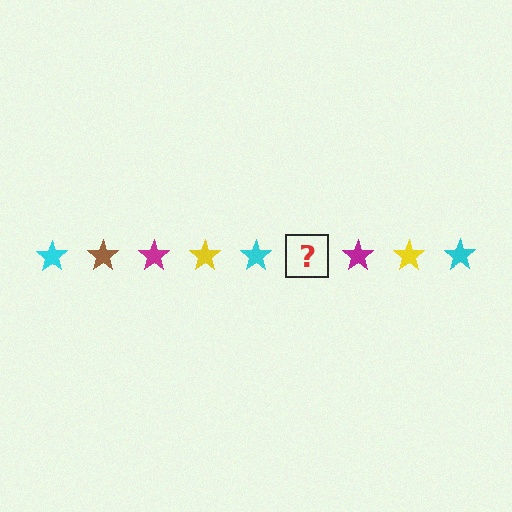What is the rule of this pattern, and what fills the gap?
The rule is that the pattern cycles through cyan, brown, magenta, yellow stars. The gap should be filled with a brown star.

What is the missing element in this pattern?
The missing element is a brown star.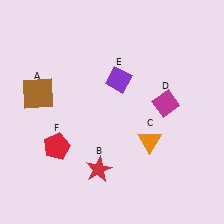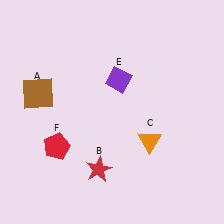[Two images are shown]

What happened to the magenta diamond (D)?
The magenta diamond (D) was removed in Image 2. It was in the top-right area of Image 1.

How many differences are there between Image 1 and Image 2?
There is 1 difference between the two images.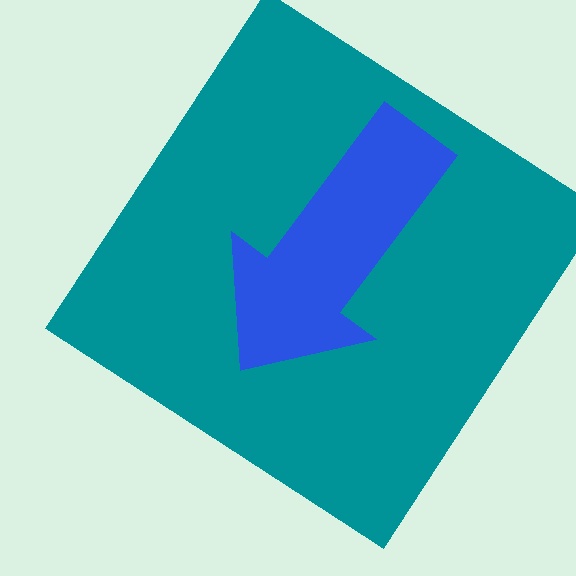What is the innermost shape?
The blue arrow.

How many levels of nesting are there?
2.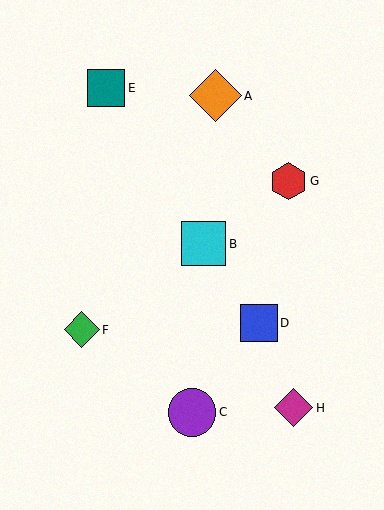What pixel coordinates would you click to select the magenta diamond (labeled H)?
Click at (294, 408) to select the magenta diamond H.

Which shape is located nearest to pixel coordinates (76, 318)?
The green diamond (labeled F) at (82, 330) is nearest to that location.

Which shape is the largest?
The orange diamond (labeled A) is the largest.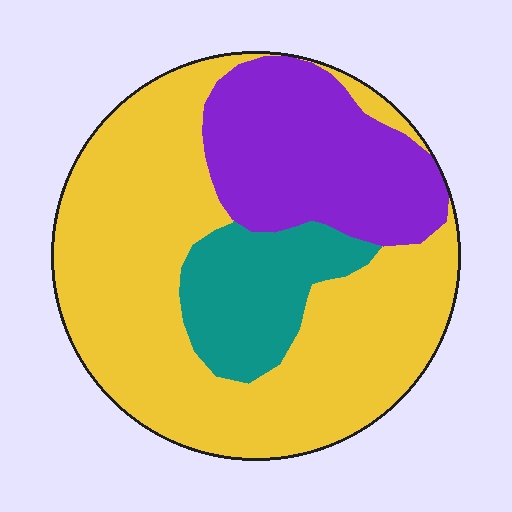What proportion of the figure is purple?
Purple takes up between a sixth and a third of the figure.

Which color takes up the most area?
Yellow, at roughly 60%.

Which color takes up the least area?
Teal, at roughly 15%.